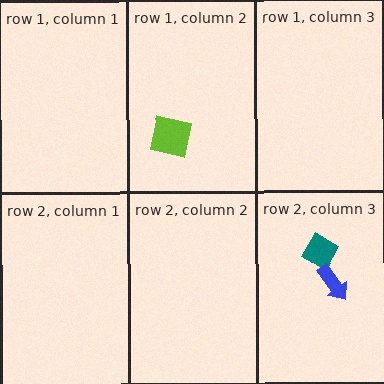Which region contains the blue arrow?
The row 2, column 3 region.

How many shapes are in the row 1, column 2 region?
1.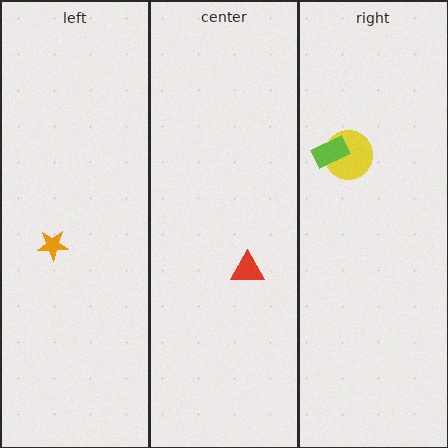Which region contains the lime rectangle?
The right region.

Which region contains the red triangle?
The center region.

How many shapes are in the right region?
2.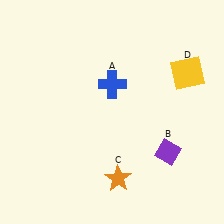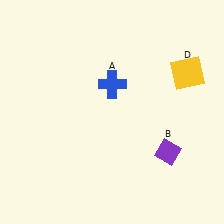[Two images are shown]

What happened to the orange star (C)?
The orange star (C) was removed in Image 2. It was in the bottom-right area of Image 1.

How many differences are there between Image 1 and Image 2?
There is 1 difference between the two images.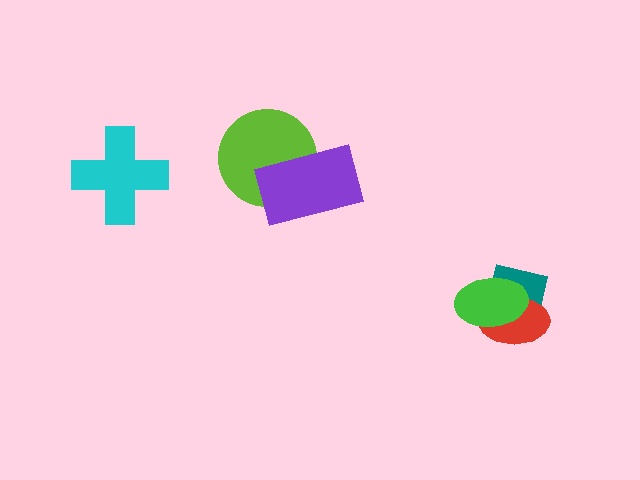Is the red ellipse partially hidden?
Yes, it is partially covered by another shape.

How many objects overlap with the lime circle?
1 object overlaps with the lime circle.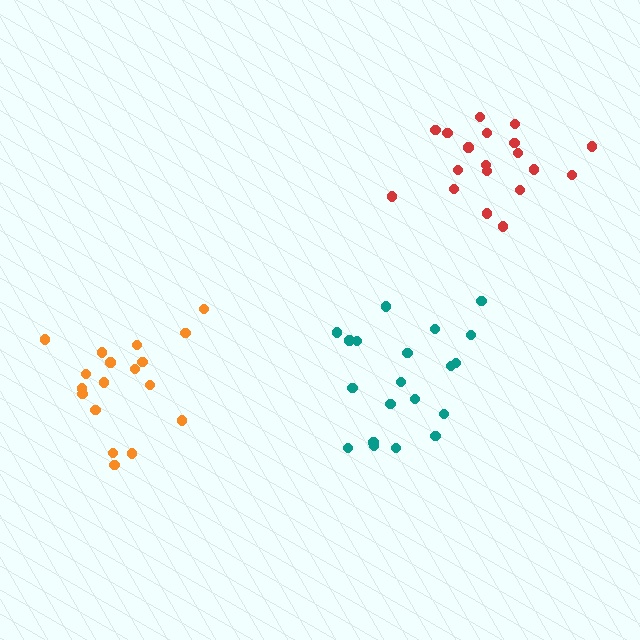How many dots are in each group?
Group 1: 20 dots, Group 2: 18 dots, Group 3: 19 dots (57 total).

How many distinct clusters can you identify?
There are 3 distinct clusters.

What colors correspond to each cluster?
The clusters are colored: teal, orange, red.